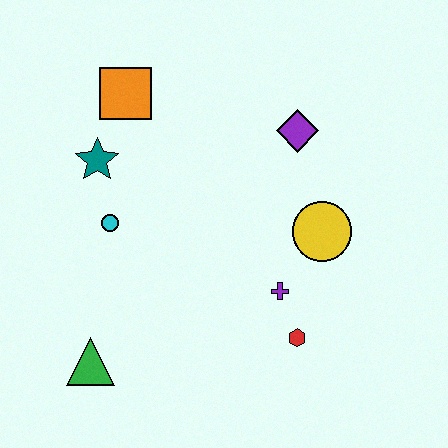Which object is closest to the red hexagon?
The purple cross is closest to the red hexagon.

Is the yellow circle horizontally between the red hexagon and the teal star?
No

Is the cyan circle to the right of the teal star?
Yes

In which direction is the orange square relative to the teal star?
The orange square is above the teal star.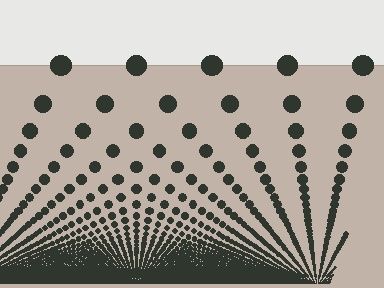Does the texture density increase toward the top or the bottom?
Density increases toward the bottom.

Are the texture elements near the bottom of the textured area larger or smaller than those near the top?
Smaller. The gradient is inverted — elements near the bottom are smaller and denser.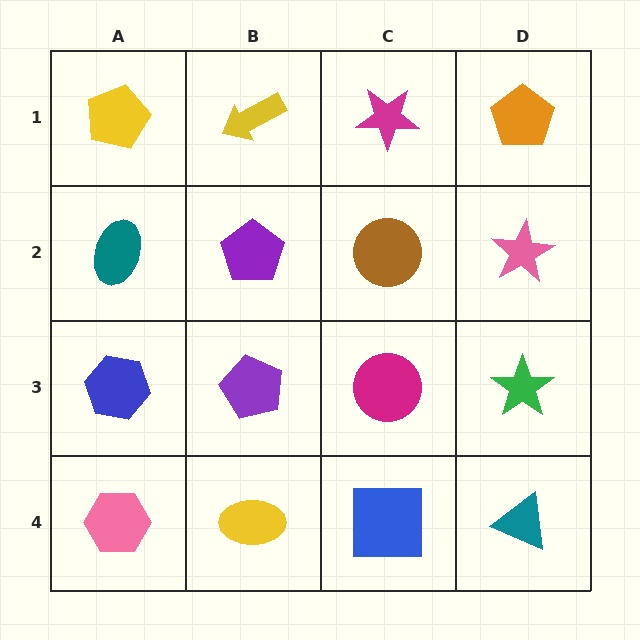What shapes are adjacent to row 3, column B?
A purple pentagon (row 2, column B), a yellow ellipse (row 4, column B), a blue hexagon (row 3, column A), a magenta circle (row 3, column C).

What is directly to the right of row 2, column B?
A brown circle.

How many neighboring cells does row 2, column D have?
3.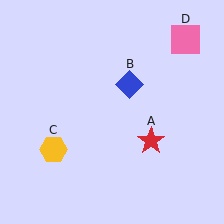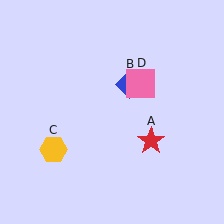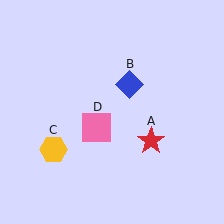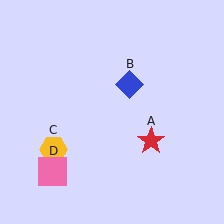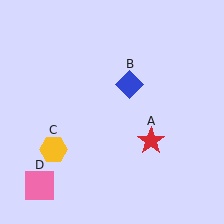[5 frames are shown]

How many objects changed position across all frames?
1 object changed position: pink square (object D).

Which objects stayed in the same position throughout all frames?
Red star (object A) and blue diamond (object B) and yellow hexagon (object C) remained stationary.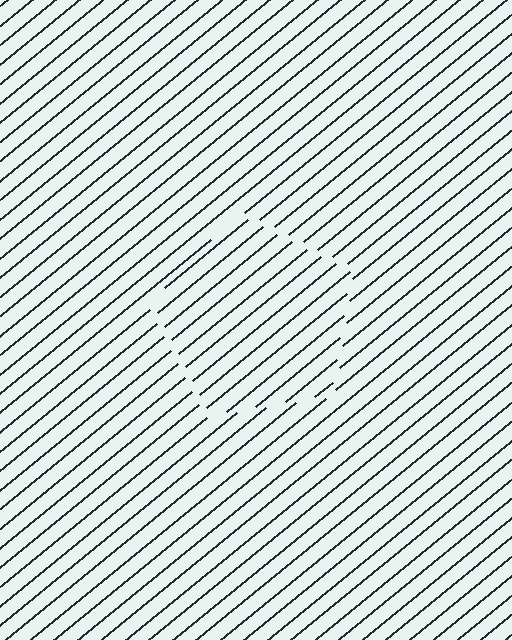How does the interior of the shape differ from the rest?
The interior of the shape contains the same grating, shifted by half a period — the contour is defined by the phase discontinuity where line-ends from the inner and outer gratings abut.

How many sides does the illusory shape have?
5 sides — the line-ends trace a pentagon.